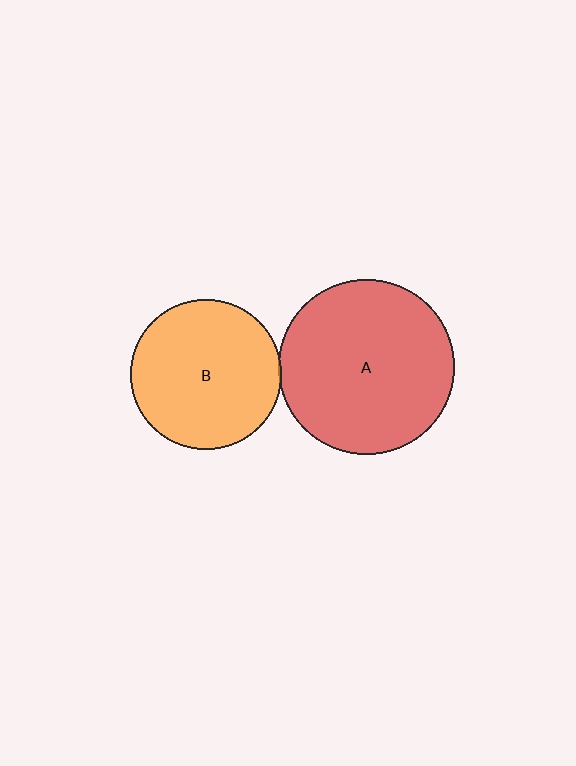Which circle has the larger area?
Circle A (red).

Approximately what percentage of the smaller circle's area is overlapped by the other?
Approximately 5%.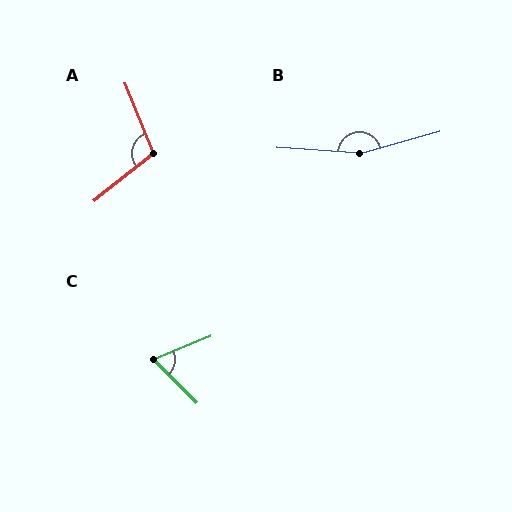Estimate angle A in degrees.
Approximately 107 degrees.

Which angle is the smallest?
C, at approximately 67 degrees.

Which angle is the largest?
B, at approximately 161 degrees.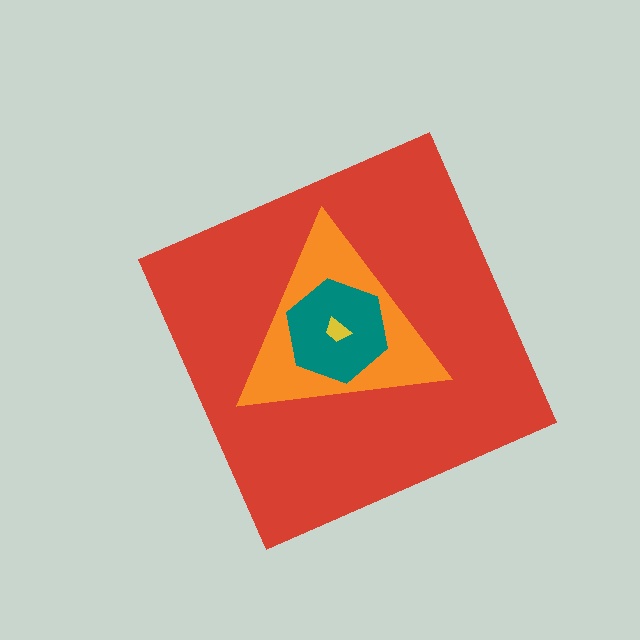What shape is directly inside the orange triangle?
The teal hexagon.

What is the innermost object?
The yellow trapezoid.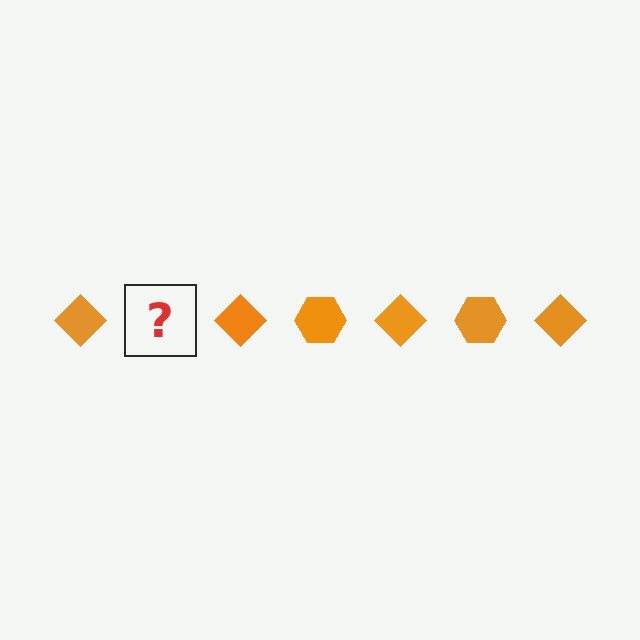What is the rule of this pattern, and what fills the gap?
The rule is that the pattern cycles through diamond, hexagon shapes in orange. The gap should be filled with an orange hexagon.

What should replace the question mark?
The question mark should be replaced with an orange hexagon.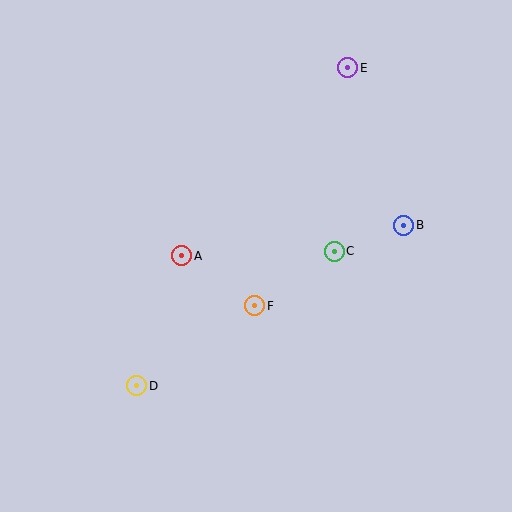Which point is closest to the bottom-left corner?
Point D is closest to the bottom-left corner.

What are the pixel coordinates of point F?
Point F is at (255, 306).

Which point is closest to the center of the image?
Point F at (255, 306) is closest to the center.